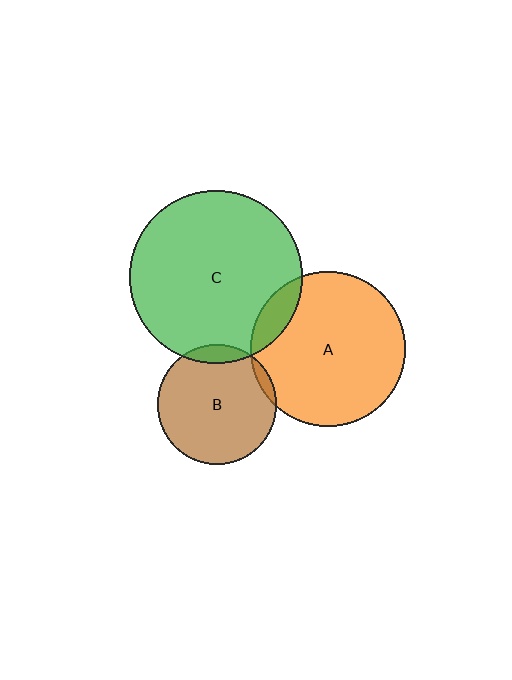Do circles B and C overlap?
Yes.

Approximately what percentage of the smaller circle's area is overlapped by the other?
Approximately 10%.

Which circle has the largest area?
Circle C (green).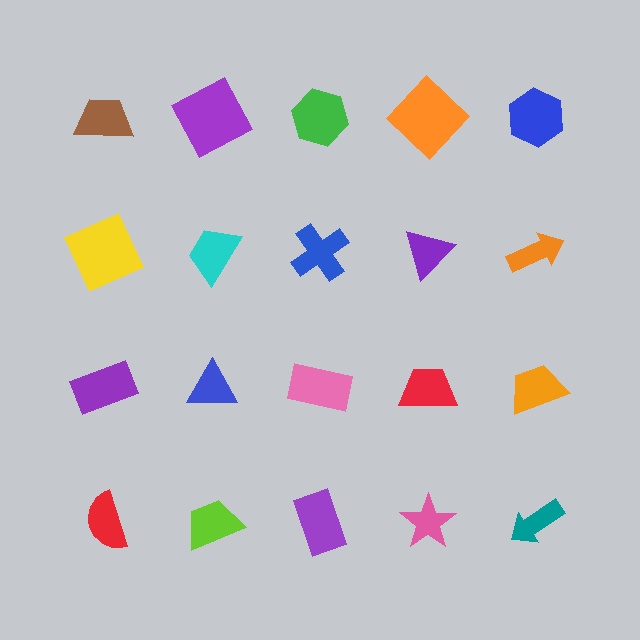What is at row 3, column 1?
A purple rectangle.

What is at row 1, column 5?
A blue hexagon.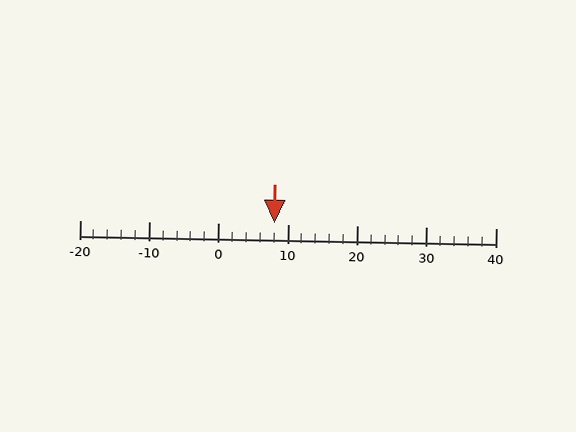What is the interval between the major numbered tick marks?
The major tick marks are spaced 10 units apart.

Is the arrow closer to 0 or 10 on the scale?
The arrow is closer to 10.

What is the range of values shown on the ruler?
The ruler shows values from -20 to 40.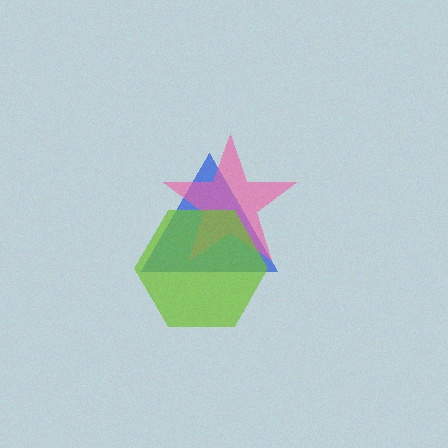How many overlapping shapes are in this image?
There are 3 overlapping shapes in the image.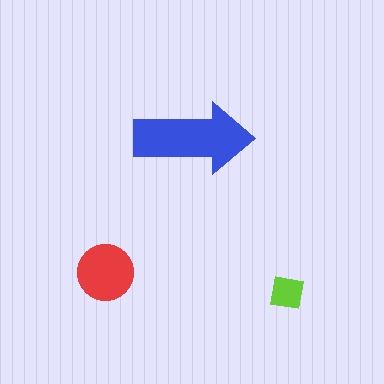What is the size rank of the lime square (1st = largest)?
3rd.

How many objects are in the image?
There are 3 objects in the image.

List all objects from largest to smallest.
The blue arrow, the red circle, the lime square.